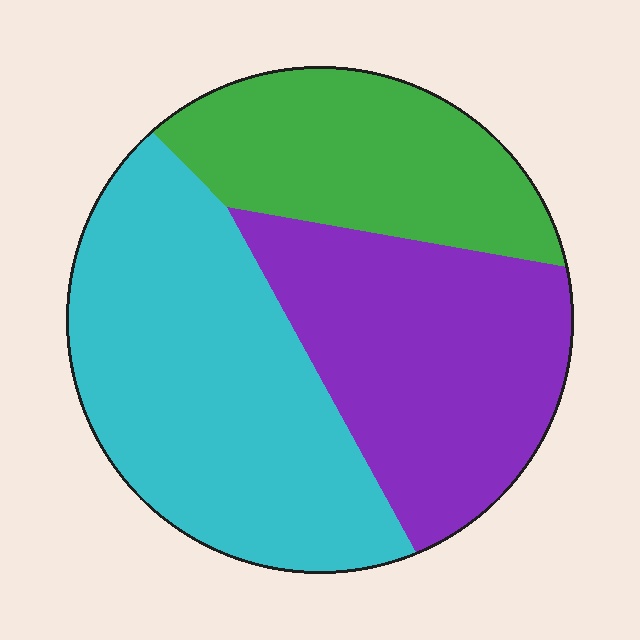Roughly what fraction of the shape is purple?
Purple takes up between a quarter and a half of the shape.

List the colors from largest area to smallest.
From largest to smallest: cyan, purple, green.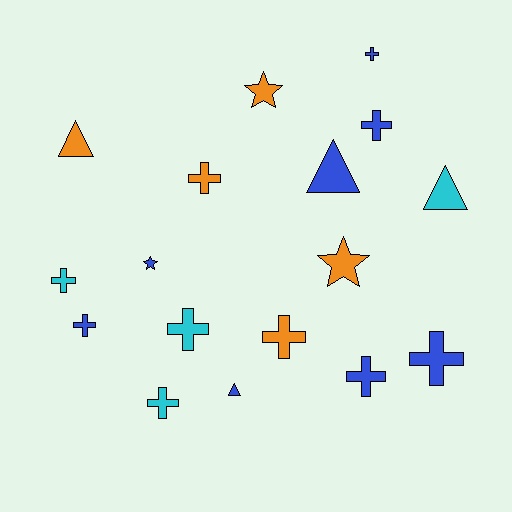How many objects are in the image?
There are 17 objects.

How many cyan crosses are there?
There are 3 cyan crosses.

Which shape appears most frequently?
Cross, with 10 objects.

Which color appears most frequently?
Blue, with 8 objects.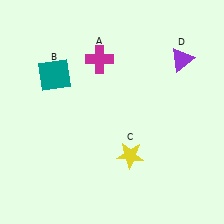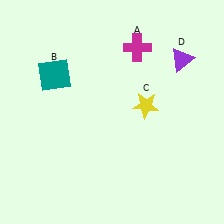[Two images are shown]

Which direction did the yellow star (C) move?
The yellow star (C) moved up.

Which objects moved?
The objects that moved are: the magenta cross (A), the yellow star (C).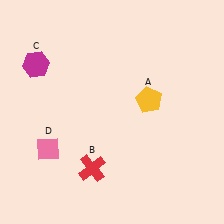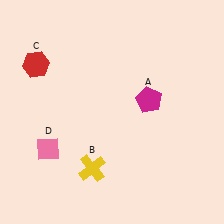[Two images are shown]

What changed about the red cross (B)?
In Image 1, B is red. In Image 2, it changed to yellow.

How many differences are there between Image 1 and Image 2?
There are 3 differences between the two images.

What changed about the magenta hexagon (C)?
In Image 1, C is magenta. In Image 2, it changed to red.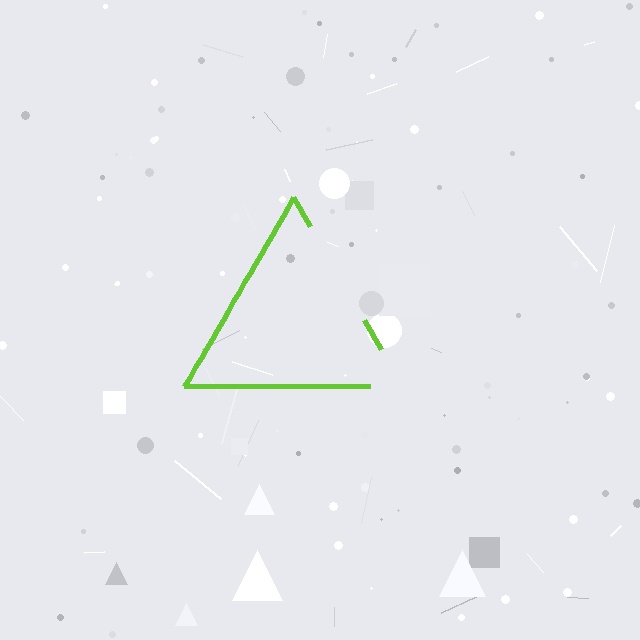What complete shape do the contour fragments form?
The contour fragments form a triangle.